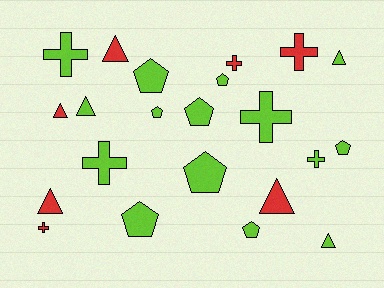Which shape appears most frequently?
Pentagon, with 8 objects.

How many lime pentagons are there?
There are 8 lime pentagons.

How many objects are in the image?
There are 22 objects.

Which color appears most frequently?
Lime, with 15 objects.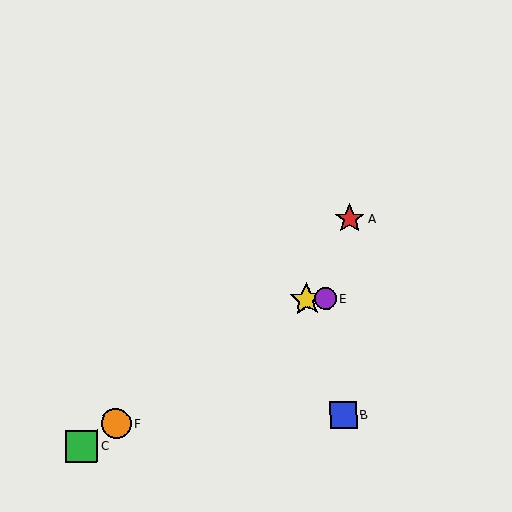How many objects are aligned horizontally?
2 objects (D, E) are aligned horizontally.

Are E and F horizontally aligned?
No, E is at y≈299 and F is at y≈424.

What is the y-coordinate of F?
Object F is at y≈424.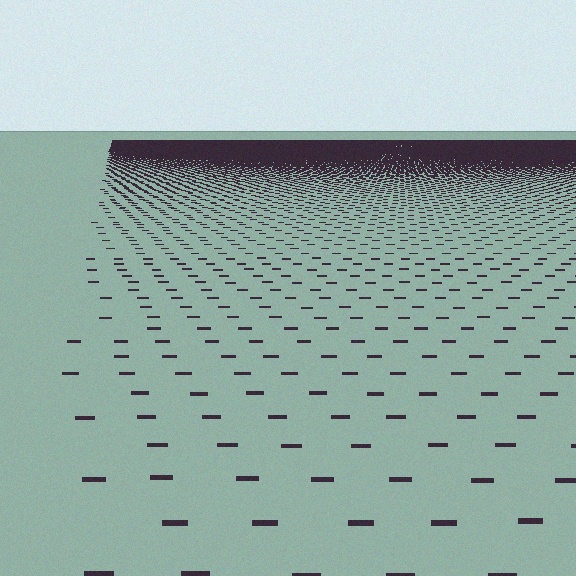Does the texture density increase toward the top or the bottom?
Density increases toward the top.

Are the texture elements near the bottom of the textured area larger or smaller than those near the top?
Larger. Near the bottom, elements are closer to the viewer and appear at a bigger on-screen size.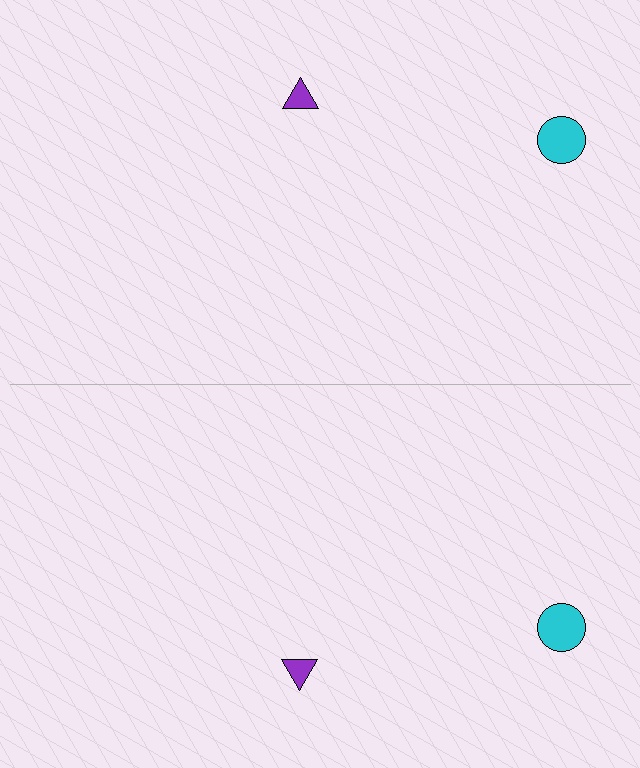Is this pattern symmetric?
Yes, this pattern has bilateral (reflection) symmetry.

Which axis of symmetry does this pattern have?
The pattern has a horizontal axis of symmetry running through the center of the image.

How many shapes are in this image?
There are 4 shapes in this image.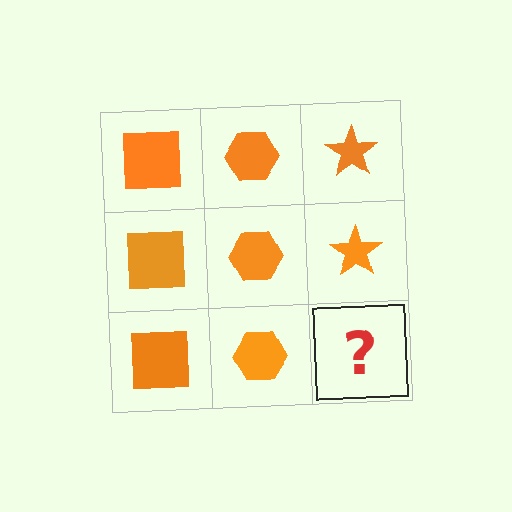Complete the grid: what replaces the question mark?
The question mark should be replaced with an orange star.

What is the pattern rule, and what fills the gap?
The rule is that each column has a consistent shape. The gap should be filled with an orange star.